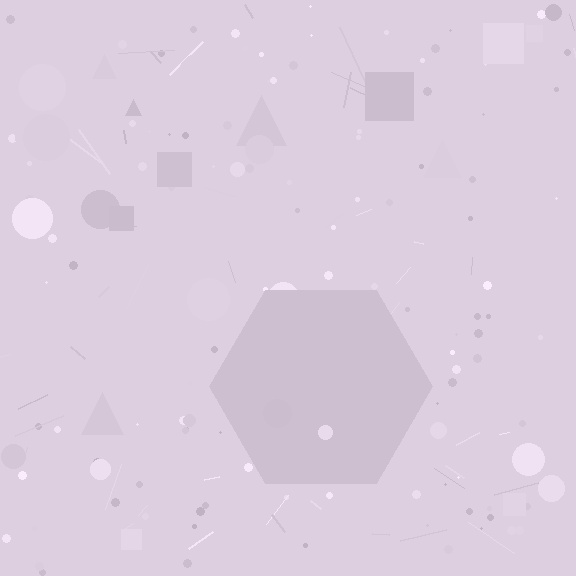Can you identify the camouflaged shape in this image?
The camouflaged shape is a hexagon.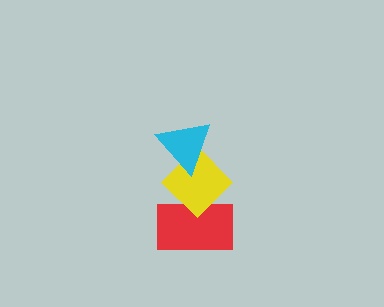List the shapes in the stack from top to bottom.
From top to bottom: the cyan triangle, the yellow diamond, the red rectangle.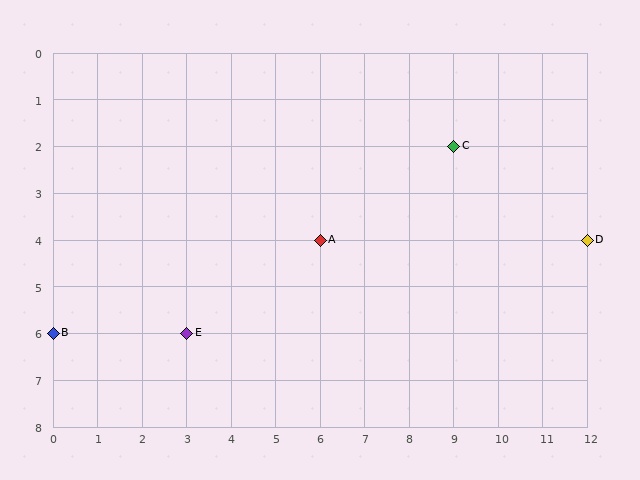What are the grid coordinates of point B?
Point B is at grid coordinates (0, 6).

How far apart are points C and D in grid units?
Points C and D are 3 columns and 2 rows apart (about 3.6 grid units diagonally).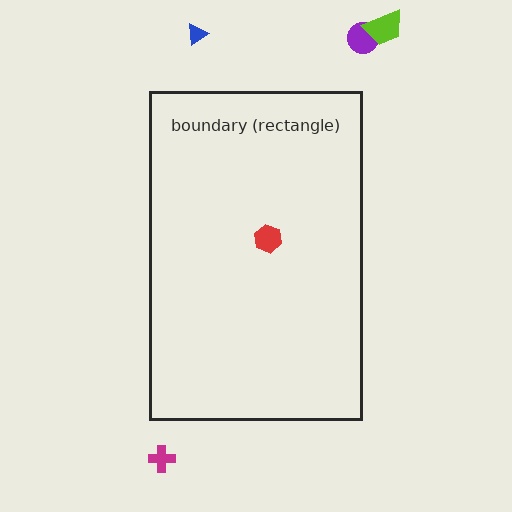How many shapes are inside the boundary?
1 inside, 4 outside.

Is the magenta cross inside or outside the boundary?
Outside.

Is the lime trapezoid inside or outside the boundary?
Outside.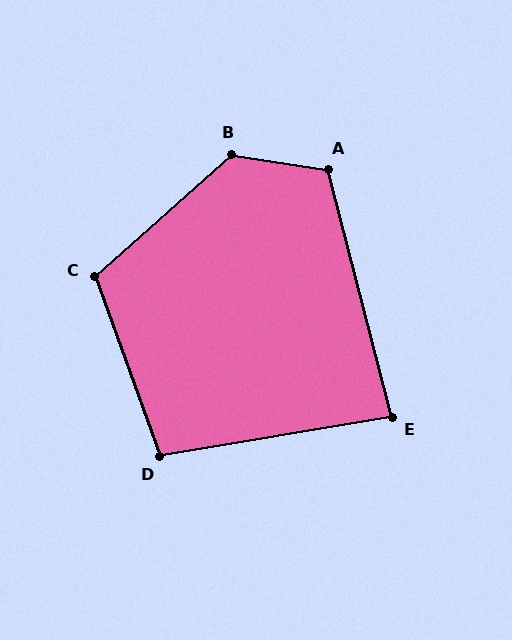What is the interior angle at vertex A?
Approximately 113 degrees (obtuse).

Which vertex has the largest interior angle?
B, at approximately 130 degrees.